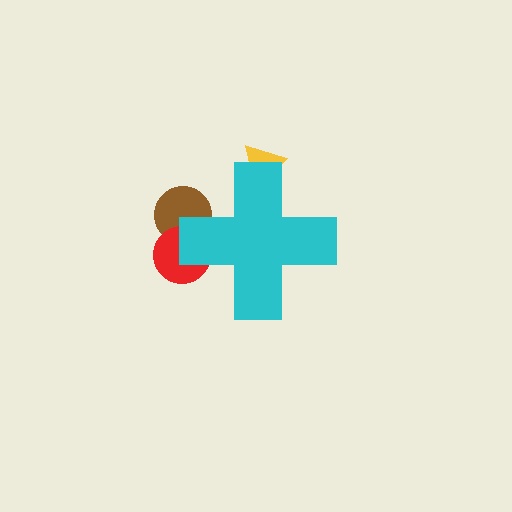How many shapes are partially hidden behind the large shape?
3 shapes are partially hidden.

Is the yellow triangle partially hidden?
Yes, the yellow triangle is partially hidden behind the cyan cross.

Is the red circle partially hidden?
Yes, the red circle is partially hidden behind the cyan cross.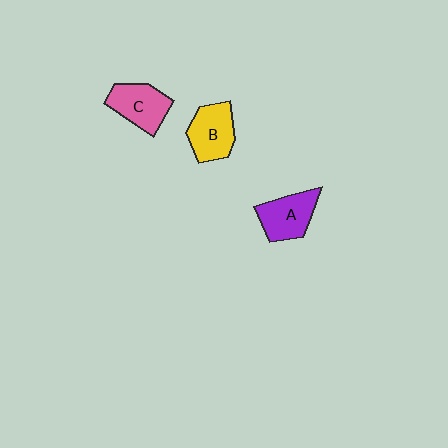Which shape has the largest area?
Shape B (yellow).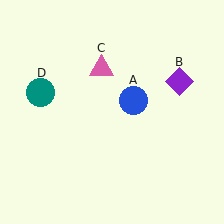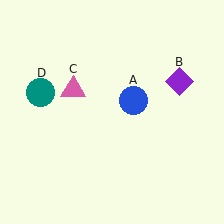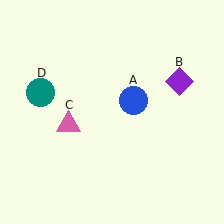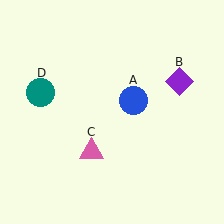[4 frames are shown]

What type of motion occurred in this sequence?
The pink triangle (object C) rotated counterclockwise around the center of the scene.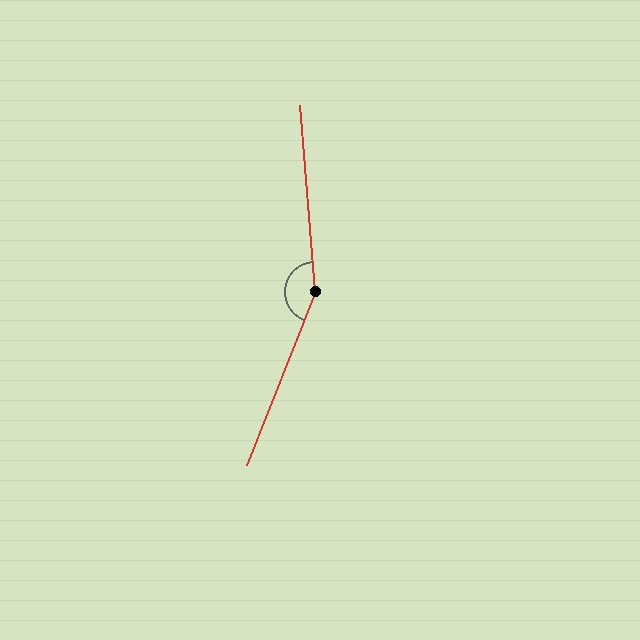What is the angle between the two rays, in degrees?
Approximately 154 degrees.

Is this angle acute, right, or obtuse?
It is obtuse.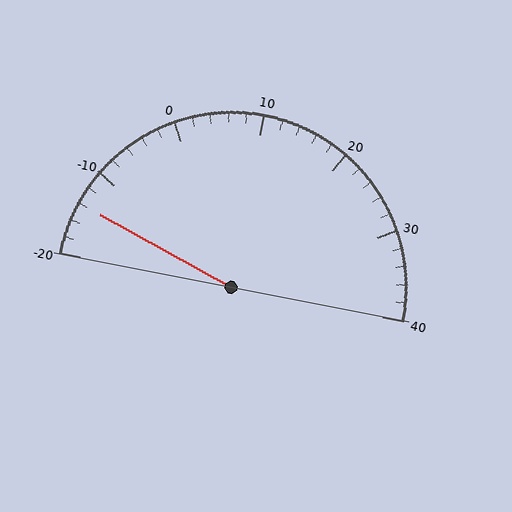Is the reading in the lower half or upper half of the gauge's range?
The reading is in the lower half of the range (-20 to 40).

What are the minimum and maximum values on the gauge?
The gauge ranges from -20 to 40.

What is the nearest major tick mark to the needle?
The nearest major tick mark is -10.